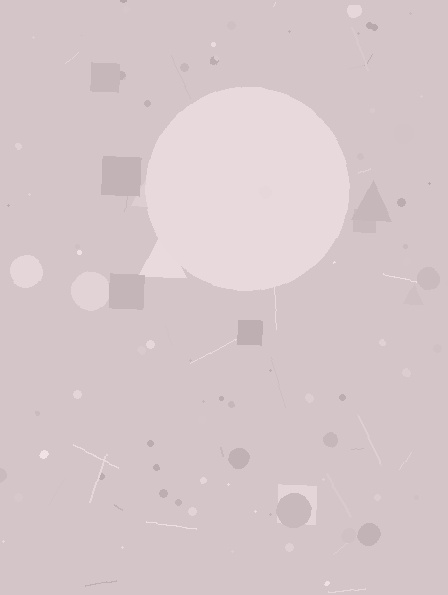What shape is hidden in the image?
A circle is hidden in the image.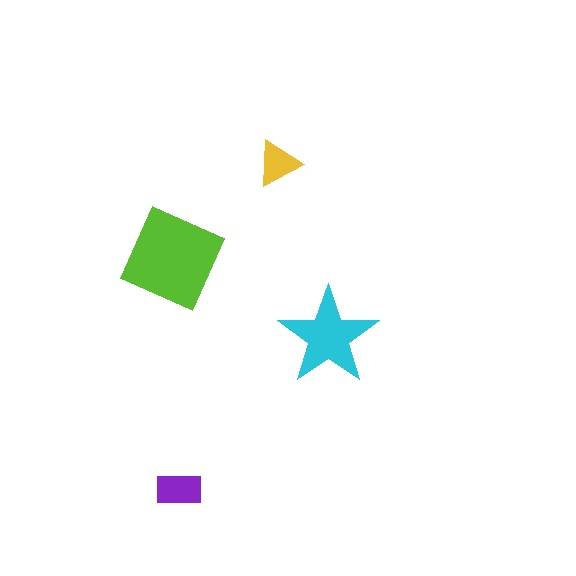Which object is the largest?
The lime diamond.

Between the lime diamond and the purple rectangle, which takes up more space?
The lime diamond.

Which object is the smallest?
The yellow triangle.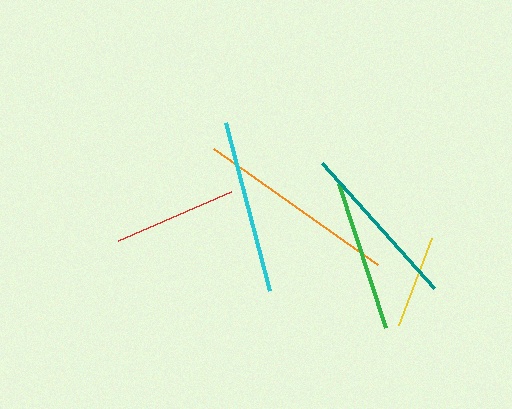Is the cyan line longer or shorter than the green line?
The cyan line is longer than the green line.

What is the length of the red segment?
The red segment is approximately 124 pixels long.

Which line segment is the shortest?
The yellow line is the shortest at approximately 93 pixels.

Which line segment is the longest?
The orange line is the longest at approximately 200 pixels.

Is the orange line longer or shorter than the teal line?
The orange line is longer than the teal line.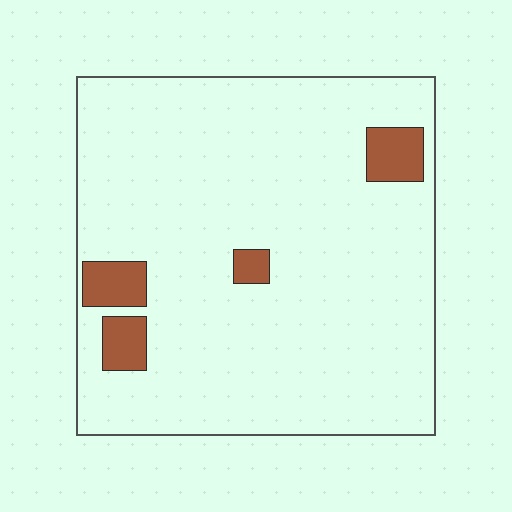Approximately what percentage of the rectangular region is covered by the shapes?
Approximately 10%.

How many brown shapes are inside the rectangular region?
4.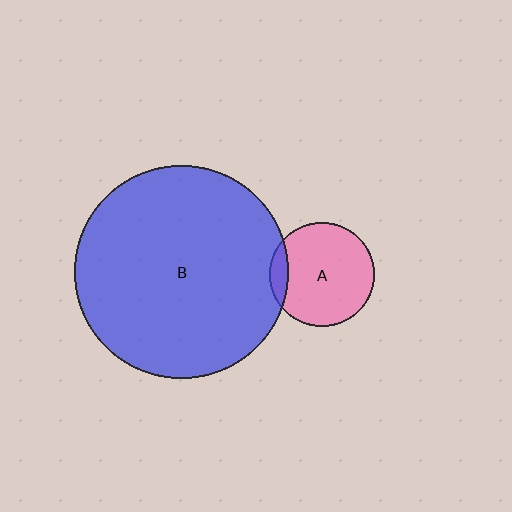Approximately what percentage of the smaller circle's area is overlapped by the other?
Approximately 10%.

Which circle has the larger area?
Circle B (blue).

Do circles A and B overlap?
Yes.